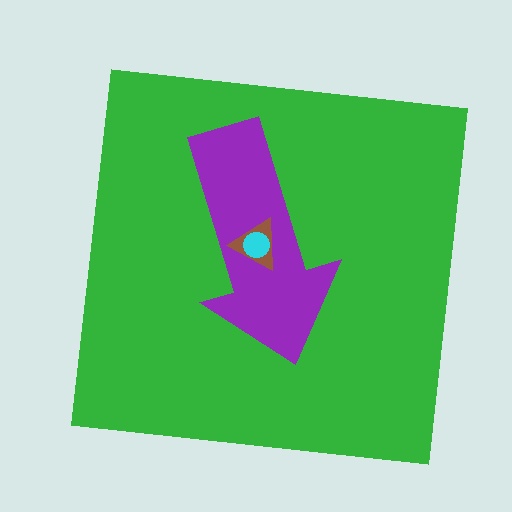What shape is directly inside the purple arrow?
The brown triangle.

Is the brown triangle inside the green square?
Yes.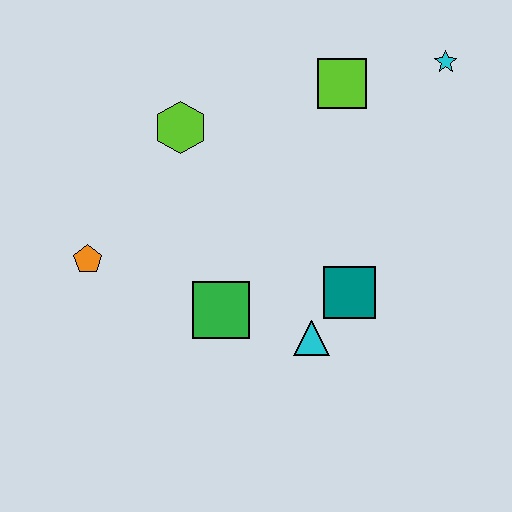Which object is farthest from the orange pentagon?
The cyan star is farthest from the orange pentagon.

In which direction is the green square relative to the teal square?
The green square is to the left of the teal square.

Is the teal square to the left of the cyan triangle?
No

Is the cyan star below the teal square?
No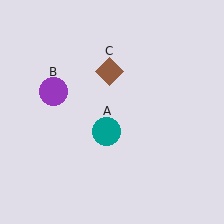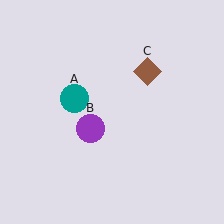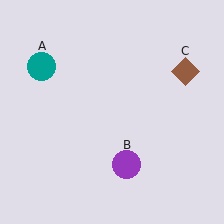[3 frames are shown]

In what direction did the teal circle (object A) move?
The teal circle (object A) moved up and to the left.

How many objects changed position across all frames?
3 objects changed position: teal circle (object A), purple circle (object B), brown diamond (object C).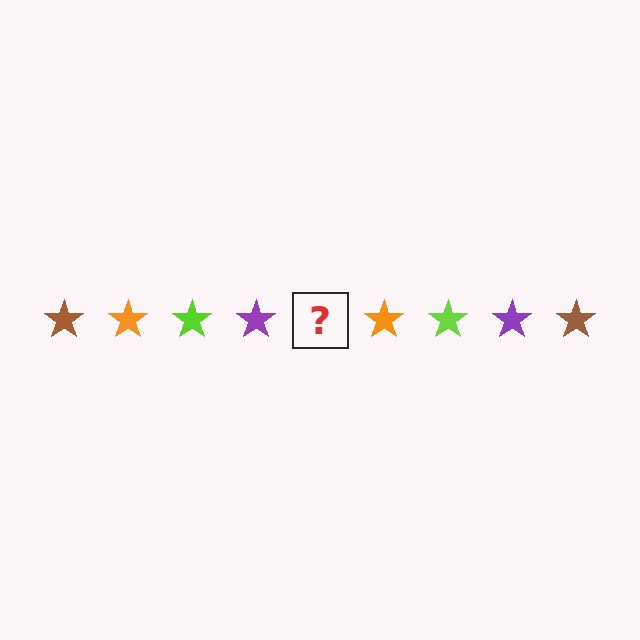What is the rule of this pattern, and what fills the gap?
The rule is that the pattern cycles through brown, orange, lime, purple stars. The gap should be filled with a brown star.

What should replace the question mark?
The question mark should be replaced with a brown star.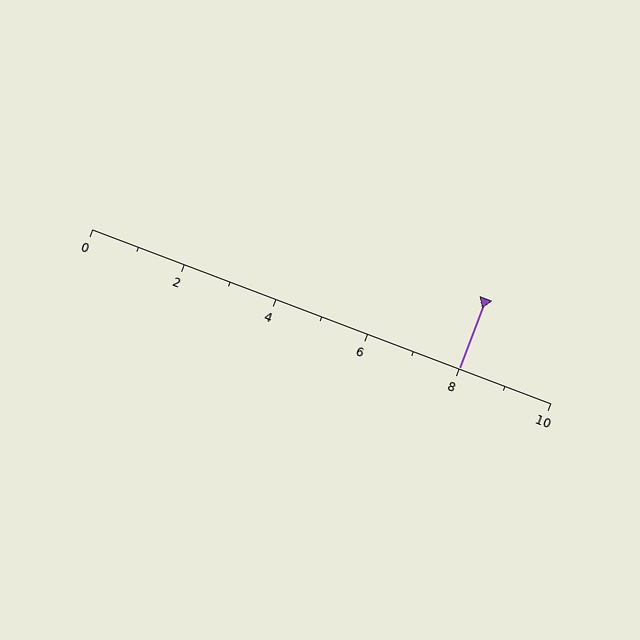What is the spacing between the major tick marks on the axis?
The major ticks are spaced 2 apart.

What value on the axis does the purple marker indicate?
The marker indicates approximately 8.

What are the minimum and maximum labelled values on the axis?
The axis runs from 0 to 10.